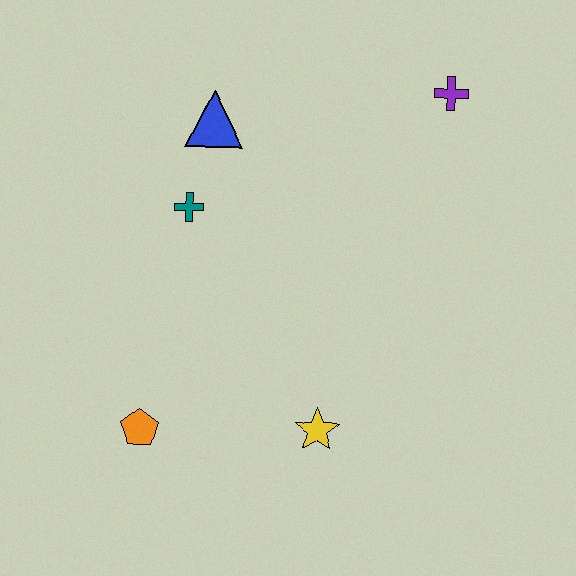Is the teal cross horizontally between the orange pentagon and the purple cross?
Yes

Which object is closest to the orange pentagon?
The yellow star is closest to the orange pentagon.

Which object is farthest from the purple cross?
The orange pentagon is farthest from the purple cross.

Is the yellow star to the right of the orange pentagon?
Yes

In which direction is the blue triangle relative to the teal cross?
The blue triangle is above the teal cross.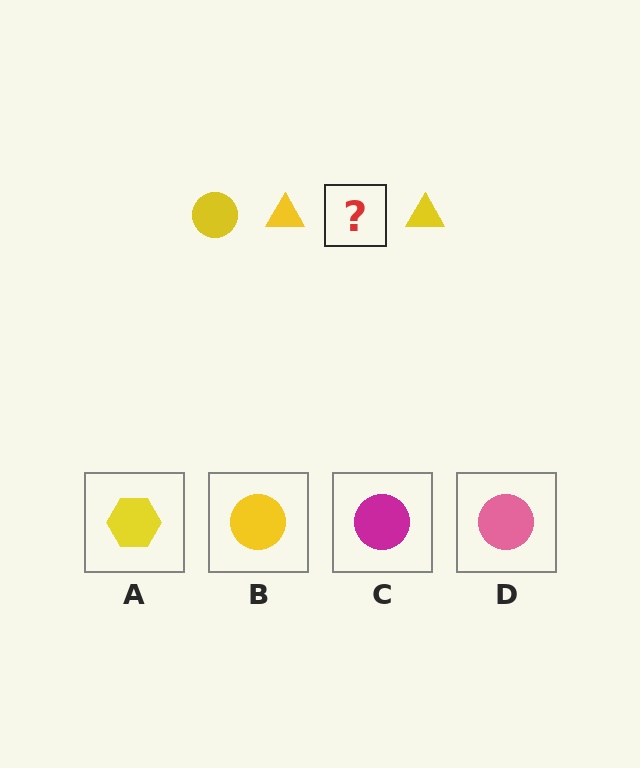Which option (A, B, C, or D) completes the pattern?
B.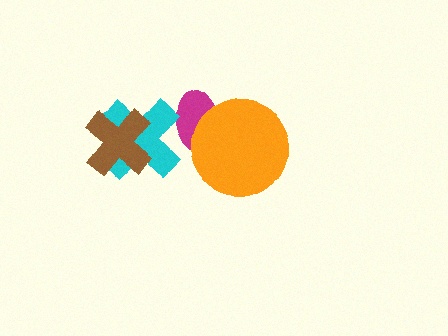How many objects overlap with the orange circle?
1 object overlaps with the orange circle.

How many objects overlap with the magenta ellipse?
2 objects overlap with the magenta ellipse.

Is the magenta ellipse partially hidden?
Yes, it is partially covered by another shape.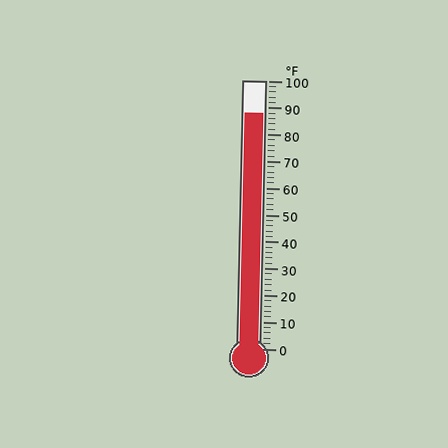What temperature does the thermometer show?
The thermometer shows approximately 88°F.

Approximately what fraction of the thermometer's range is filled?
The thermometer is filled to approximately 90% of its range.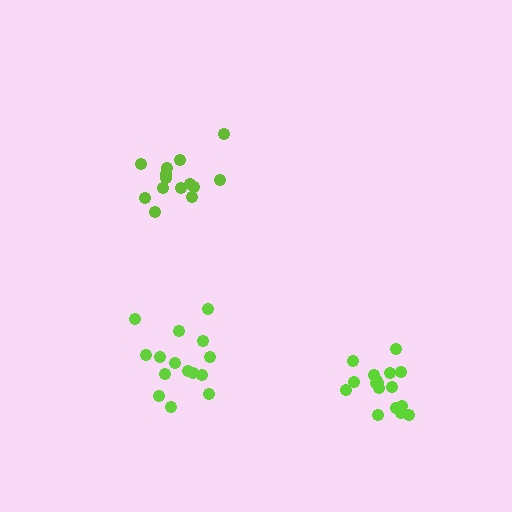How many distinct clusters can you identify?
There are 3 distinct clusters.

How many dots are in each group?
Group 1: 15 dots, Group 2: 17 dots, Group 3: 14 dots (46 total).